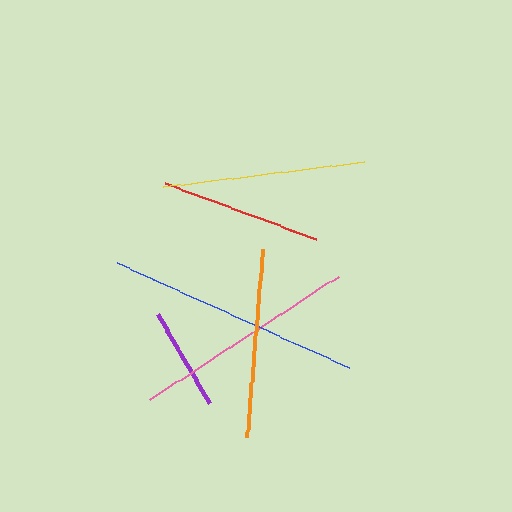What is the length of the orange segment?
The orange segment is approximately 188 pixels long.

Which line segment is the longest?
The blue line is the longest at approximately 254 pixels.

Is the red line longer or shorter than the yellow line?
The yellow line is longer than the red line.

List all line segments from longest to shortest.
From longest to shortest: blue, pink, yellow, orange, red, purple.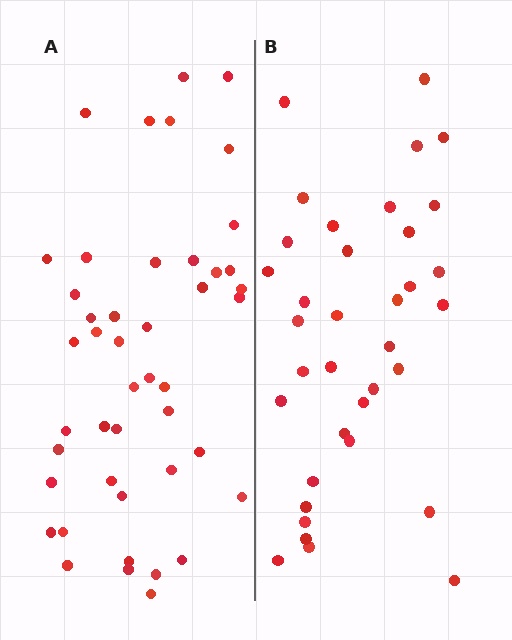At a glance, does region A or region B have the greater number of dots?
Region A (the left region) has more dots.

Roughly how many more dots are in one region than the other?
Region A has roughly 8 or so more dots than region B.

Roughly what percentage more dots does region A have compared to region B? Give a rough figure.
About 25% more.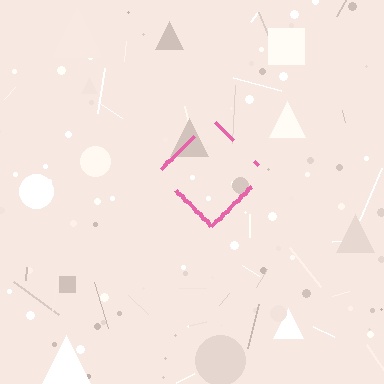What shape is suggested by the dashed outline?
The dashed outline suggests a diamond.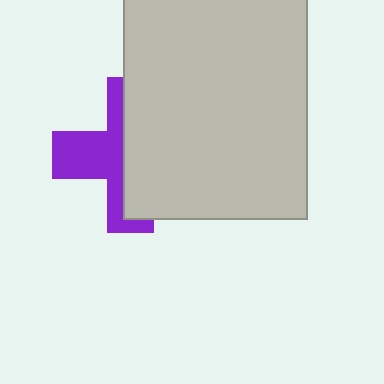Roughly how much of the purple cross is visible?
A small part of it is visible (roughly 45%).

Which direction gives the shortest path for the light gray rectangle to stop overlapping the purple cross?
Moving right gives the shortest separation.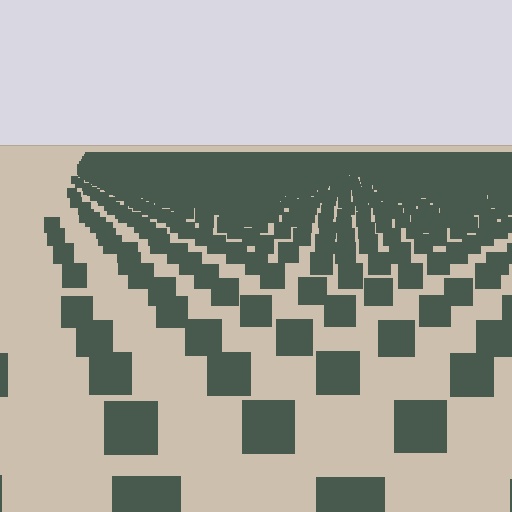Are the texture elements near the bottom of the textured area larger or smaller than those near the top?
Larger. Near the bottom, elements are closer to the viewer and appear at a bigger on-screen size.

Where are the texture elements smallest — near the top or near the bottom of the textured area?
Near the top.